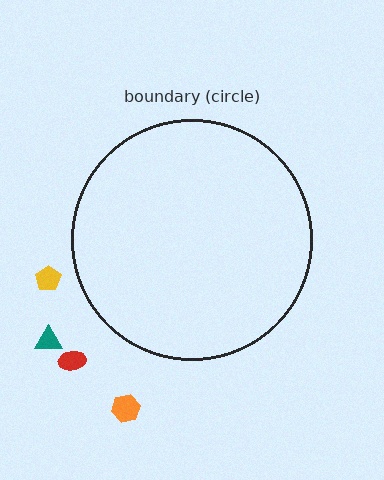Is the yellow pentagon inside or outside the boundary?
Outside.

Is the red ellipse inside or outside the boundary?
Outside.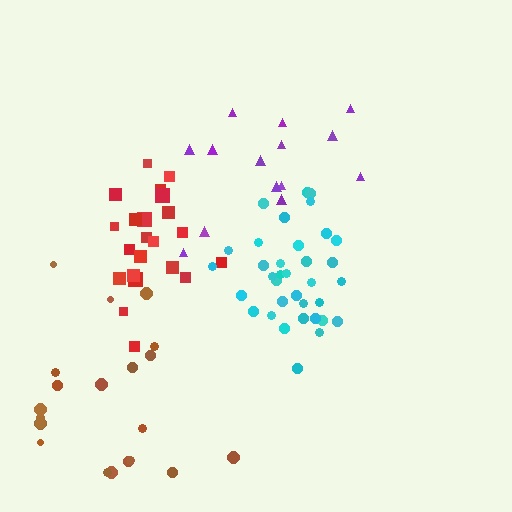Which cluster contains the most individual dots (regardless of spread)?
Cyan (35).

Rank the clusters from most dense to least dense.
cyan, red, brown, purple.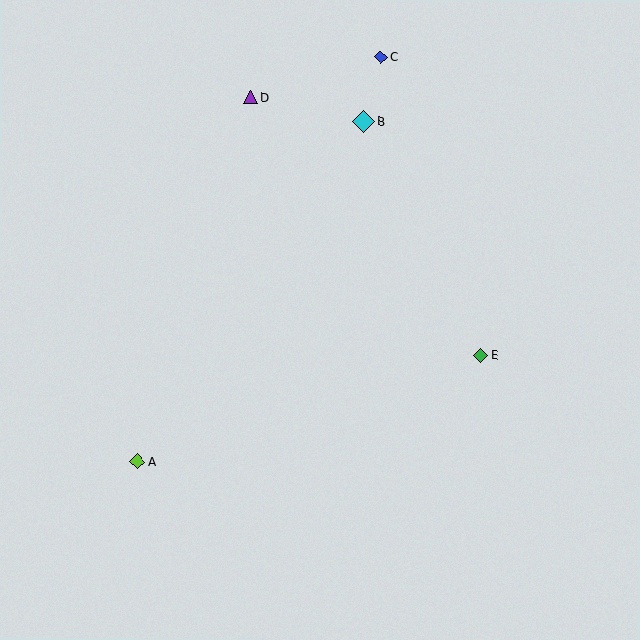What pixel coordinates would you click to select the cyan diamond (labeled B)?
Click at (363, 122) to select the cyan diamond B.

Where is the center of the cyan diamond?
The center of the cyan diamond is at (363, 122).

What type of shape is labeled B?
Shape B is a cyan diamond.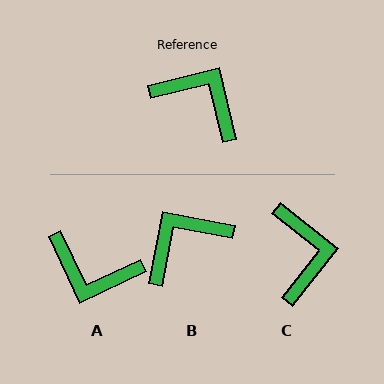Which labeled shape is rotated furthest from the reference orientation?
A, about 168 degrees away.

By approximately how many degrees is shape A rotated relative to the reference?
Approximately 168 degrees clockwise.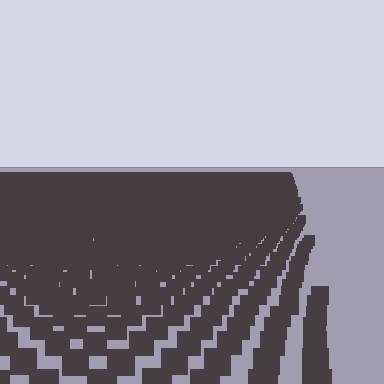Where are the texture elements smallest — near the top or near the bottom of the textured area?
Near the top.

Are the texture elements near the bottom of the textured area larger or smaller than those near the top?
Larger. Near the bottom, elements are closer to the viewer and appear at a bigger on-screen size.